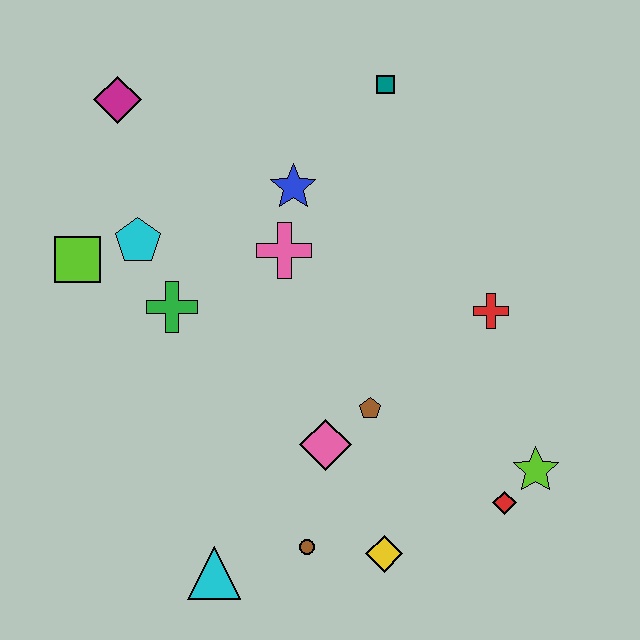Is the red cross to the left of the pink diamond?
No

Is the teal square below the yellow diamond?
No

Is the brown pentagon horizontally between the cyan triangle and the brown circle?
No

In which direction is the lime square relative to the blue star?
The lime square is to the left of the blue star.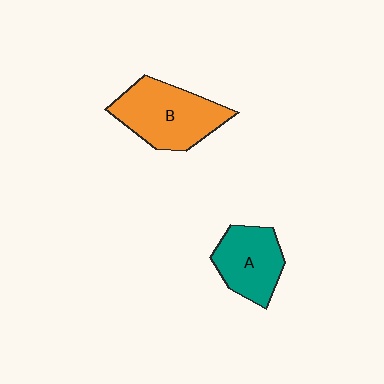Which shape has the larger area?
Shape B (orange).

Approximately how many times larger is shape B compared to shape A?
Approximately 1.3 times.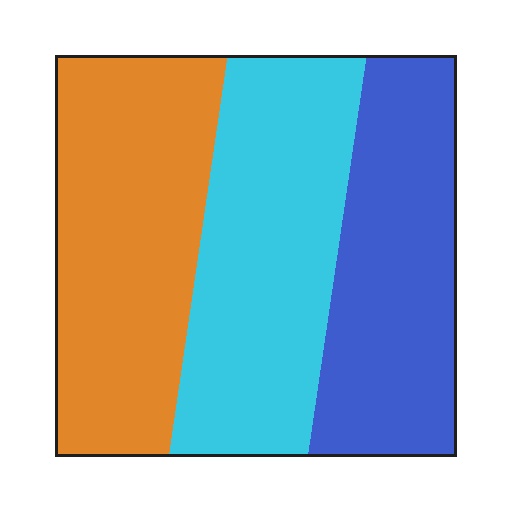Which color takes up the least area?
Blue, at roughly 30%.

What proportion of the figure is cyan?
Cyan takes up about one third (1/3) of the figure.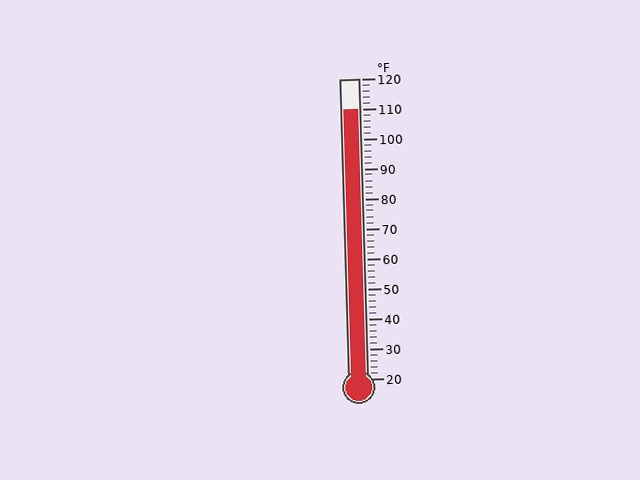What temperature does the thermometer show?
The thermometer shows approximately 110°F.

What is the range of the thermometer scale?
The thermometer scale ranges from 20°F to 120°F.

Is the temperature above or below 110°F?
The temperature is at 110°F.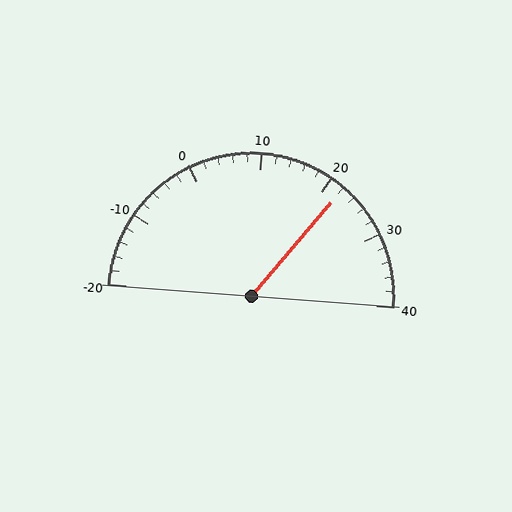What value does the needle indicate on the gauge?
The needle indicates approximately 22.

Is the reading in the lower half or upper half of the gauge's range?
The reading is in the upper half of the range (-20 to 40).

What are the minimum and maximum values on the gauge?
The gauge ranges from -20 to 40.